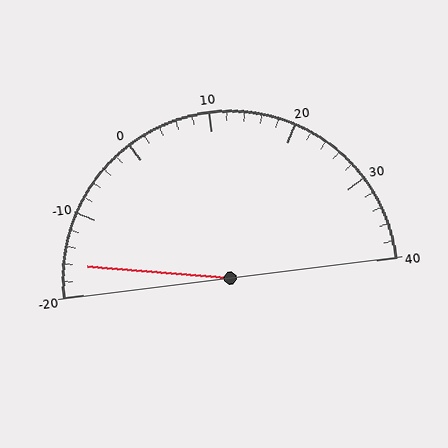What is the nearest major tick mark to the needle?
The nearest major tick mark is -20.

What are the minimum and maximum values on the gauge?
The gauge ranges from -20 to 40.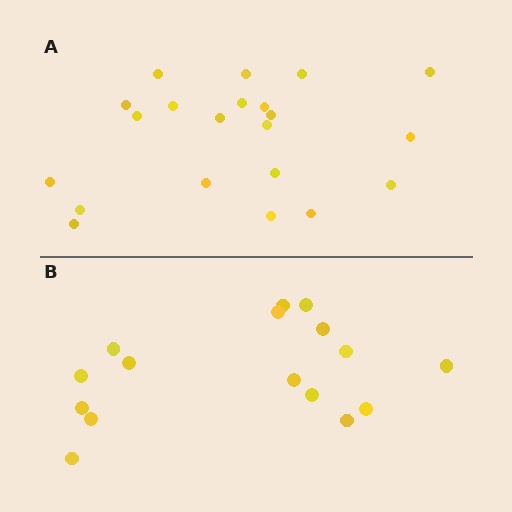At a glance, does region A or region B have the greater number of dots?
Region A (the top region) has more dots.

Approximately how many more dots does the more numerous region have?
Region A has about 5 more dots than region B.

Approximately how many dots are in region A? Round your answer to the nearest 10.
About 20 dots. (The exact count is 21, which rounds to 20.)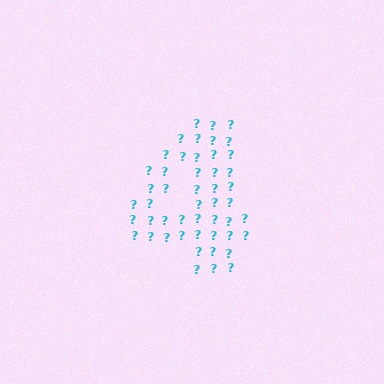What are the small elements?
The small elements are question marks.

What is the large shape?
The large shape is the digit 4.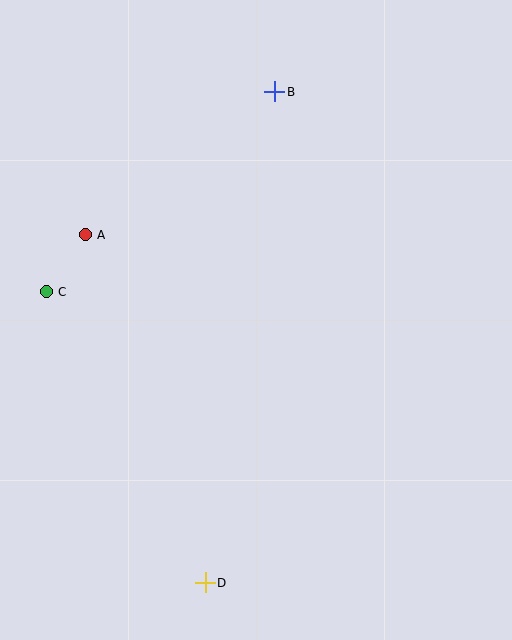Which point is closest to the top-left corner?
Point A is closest to the top-left corner.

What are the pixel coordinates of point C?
Point C is at (46, 292).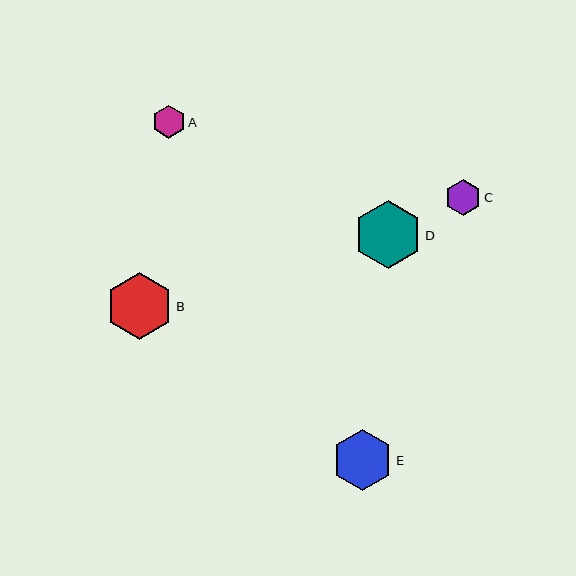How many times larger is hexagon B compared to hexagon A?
Hexagon B is approximately 2.0 times the size of hexagon A.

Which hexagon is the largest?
Hexagon D is the largest with a size of approximately 68 pixels.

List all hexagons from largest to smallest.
From largest to smallest: D, B, E, C, A.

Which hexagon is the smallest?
Hexagon A is the smallest with a size of approximately 33 pixels.